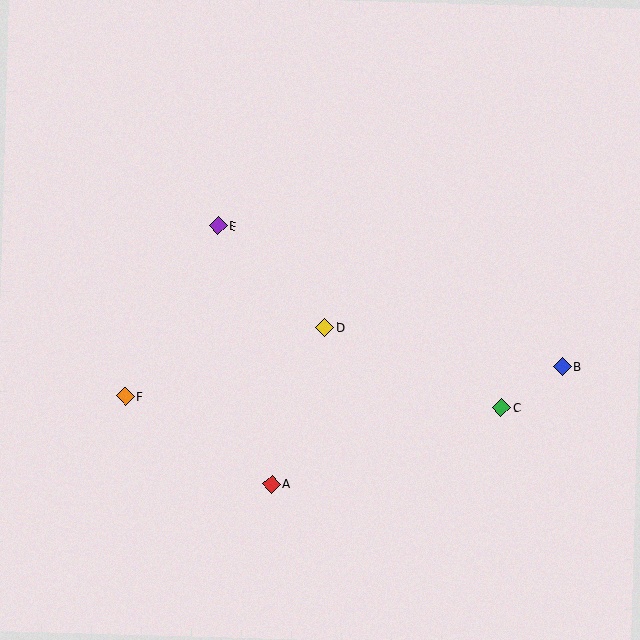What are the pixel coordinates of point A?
Point A is at (272, 484).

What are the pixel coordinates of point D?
Point D is at (324, 327).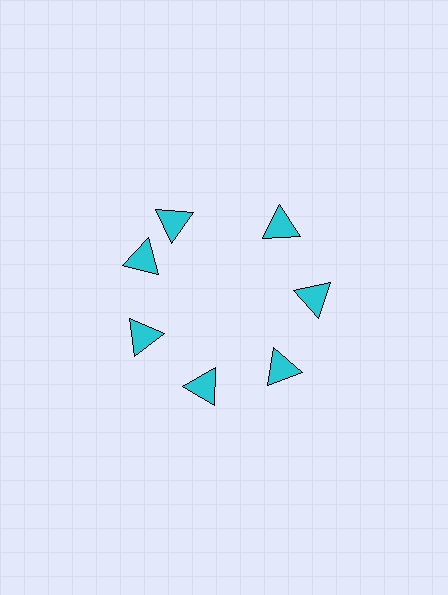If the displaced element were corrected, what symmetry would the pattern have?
It would have 7-fold rotational symmetry — the pattern would map onto itself every 51 degrees.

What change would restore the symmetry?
The symmetry would be restored by rotating it back into even spacing with its neighbors so that all 7 triangles sit at equal angles and equal distance from the center.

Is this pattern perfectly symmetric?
No. The 7 cyan triangles are arranged in a ring, but one element near the 12 o'clock position is rotated out of alignment along the ring, breaking the 7-fold rotational symmetry.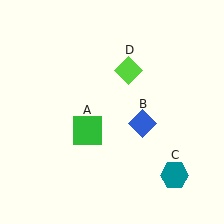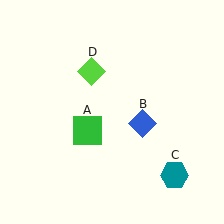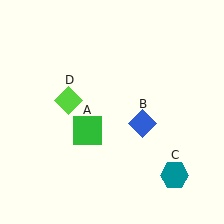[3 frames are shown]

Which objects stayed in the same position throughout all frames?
Green square (object A) and blue diamond (object B) and teal hexagon (object C) remained stationary.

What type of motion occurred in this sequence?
The lime diamond (object D) rotated counterclockwise around the center of the scene.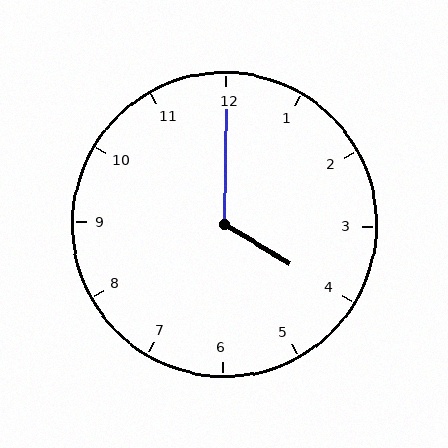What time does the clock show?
4:00.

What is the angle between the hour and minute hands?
Approximately 120 degrees.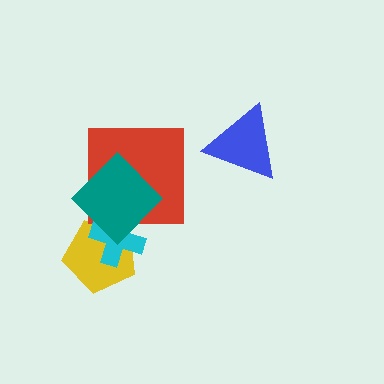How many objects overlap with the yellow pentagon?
2 objects overlap with the yellow pentagon.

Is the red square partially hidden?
Yes, it is partially covered by another shape.